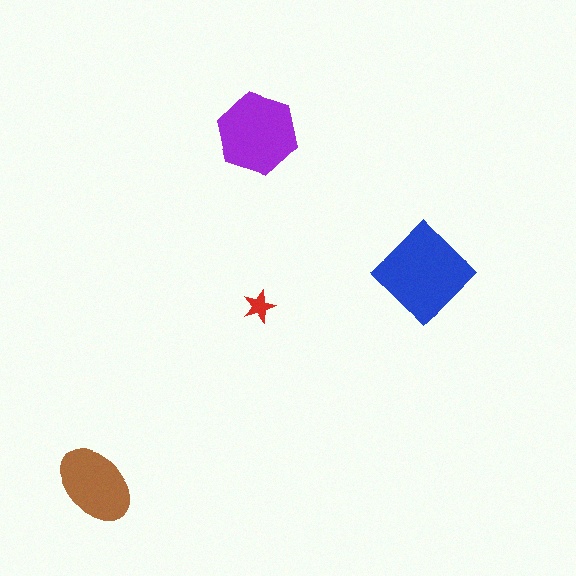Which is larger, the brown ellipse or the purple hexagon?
The purple hexagon.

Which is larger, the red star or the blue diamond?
The blue diamond.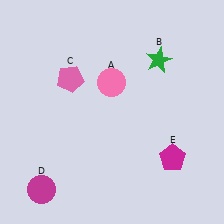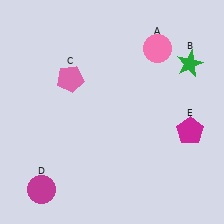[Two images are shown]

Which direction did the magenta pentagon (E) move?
The magenta pentagon (E) moved up.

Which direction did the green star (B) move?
The green star (B) moved right.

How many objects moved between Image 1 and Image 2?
3 objects moved between the two images.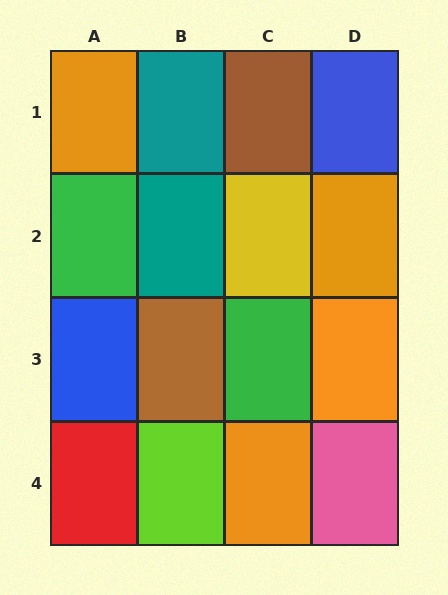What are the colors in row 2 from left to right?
Green, teal, yellow, orange.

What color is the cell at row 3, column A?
Blue.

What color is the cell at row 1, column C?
Brown.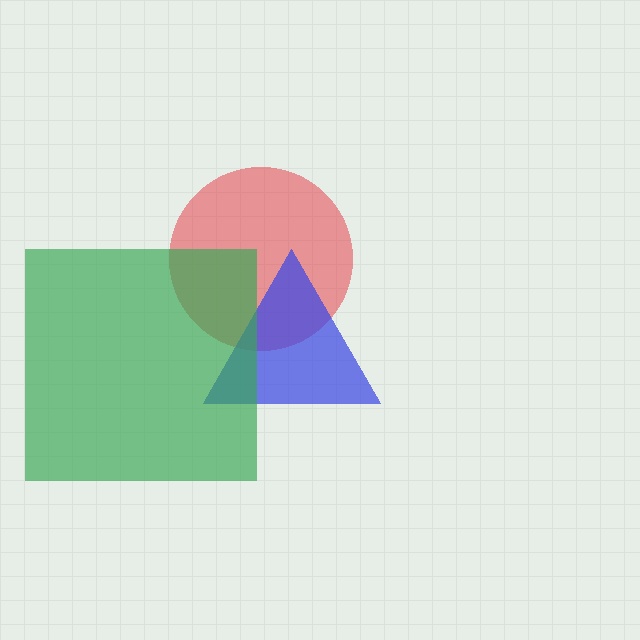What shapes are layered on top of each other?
The layered shapes are: a red circle, a blue triangle, a green square.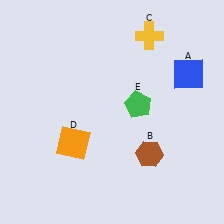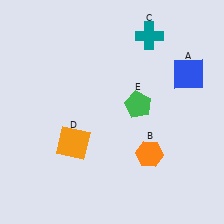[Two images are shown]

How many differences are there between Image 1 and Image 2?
There are 2 differences between the two images.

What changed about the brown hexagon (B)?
In Image 1, B is brown. In Image 2, it changed to orange.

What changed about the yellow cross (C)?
In Image 1, C is yellow. In Image 2, it changed to teal.